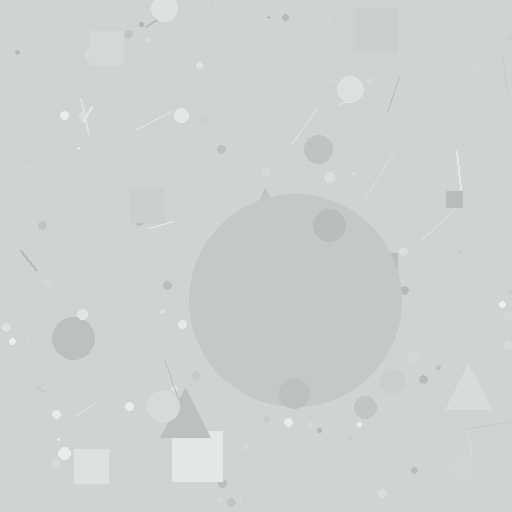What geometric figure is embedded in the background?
A circle is embedded in the background.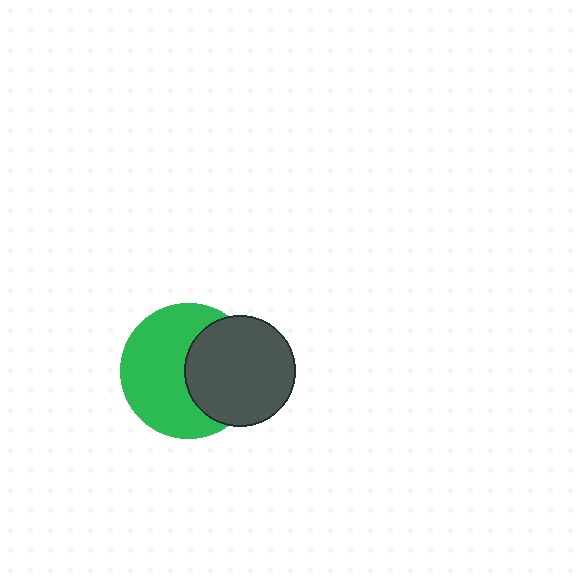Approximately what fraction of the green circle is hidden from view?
Roughly 40% of the green circle is hidden behind the dark gray circle.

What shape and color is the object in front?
The object in front is a dark gray circle.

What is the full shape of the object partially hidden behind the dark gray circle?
The partially hidden object is a green circle.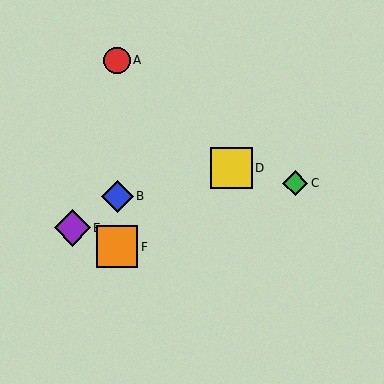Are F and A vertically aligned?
Yes, both are at x≈117.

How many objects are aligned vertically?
3 objects (A, B, F) are aligned vertically.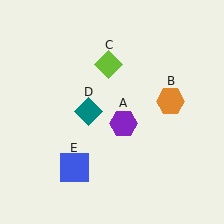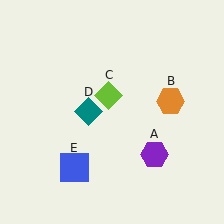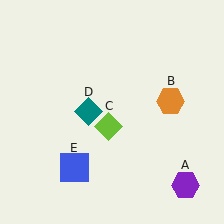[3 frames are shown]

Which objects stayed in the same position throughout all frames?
Orange hexagon (object B) and teal diamond (object D) and blue square (object E) remained stationary.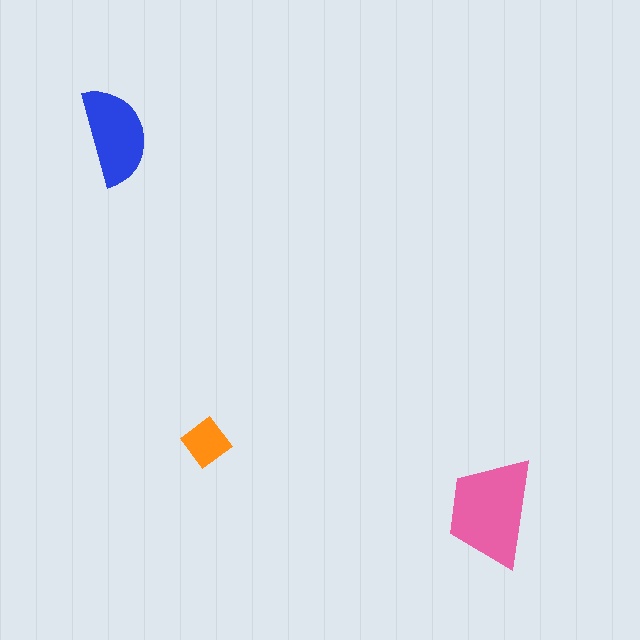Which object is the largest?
The pink trapezoid.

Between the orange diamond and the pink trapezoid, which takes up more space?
The pink trapezoid.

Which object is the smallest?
The orange diamond.